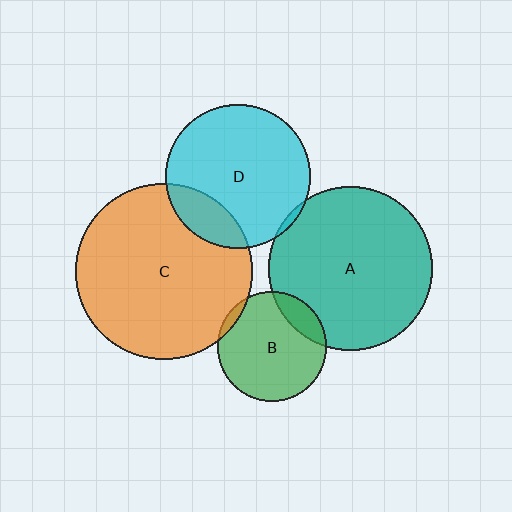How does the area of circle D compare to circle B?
Approximately 1.7 times.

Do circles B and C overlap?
Yes.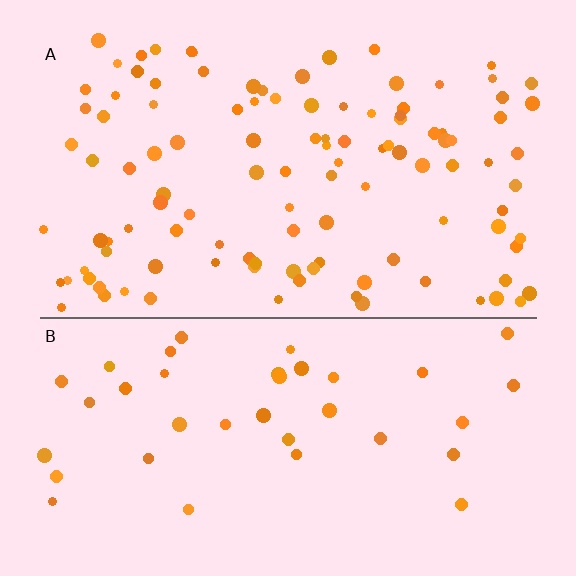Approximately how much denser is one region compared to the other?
Approximately 2.9× — region A over region B.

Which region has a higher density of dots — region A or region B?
A (the top).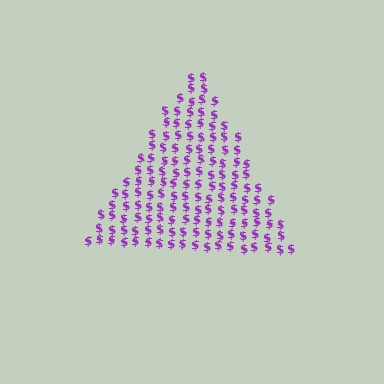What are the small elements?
The small elements are dollar signs.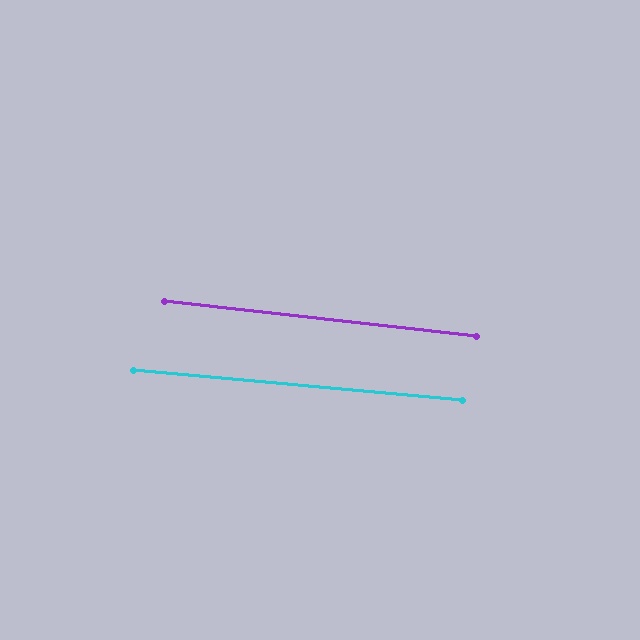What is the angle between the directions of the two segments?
Approximately 1 degree.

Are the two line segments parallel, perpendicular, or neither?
Parallel — their directions differ by only 1.3°.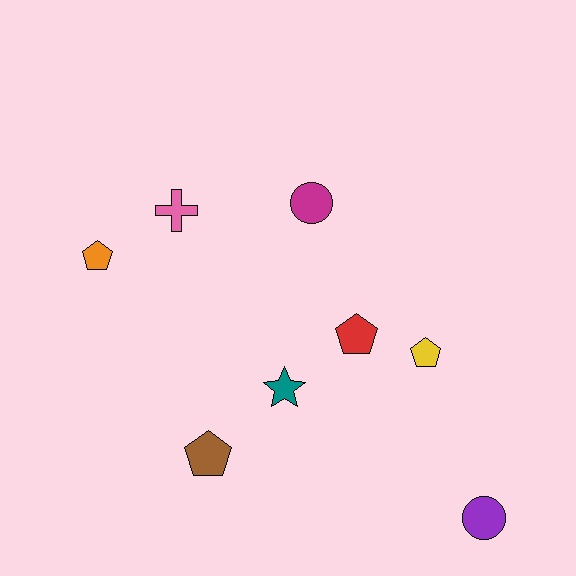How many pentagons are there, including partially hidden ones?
There are 4 pentagons.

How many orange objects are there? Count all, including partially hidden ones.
There is 1 orange object.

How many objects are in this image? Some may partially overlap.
There are 8 objects.